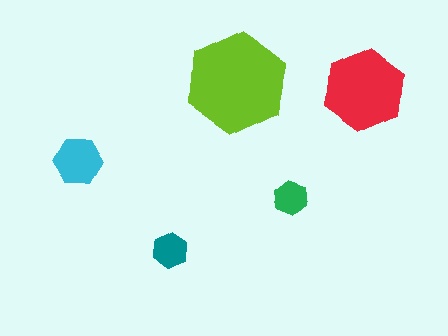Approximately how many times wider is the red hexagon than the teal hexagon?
About 2.5 times wider.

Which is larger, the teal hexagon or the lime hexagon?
The lime one.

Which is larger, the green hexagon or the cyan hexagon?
The cyan one.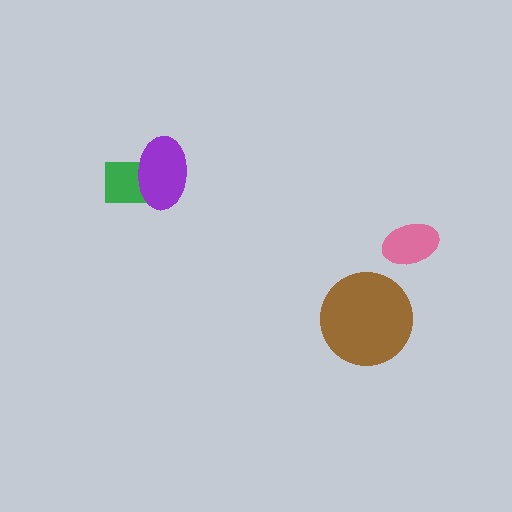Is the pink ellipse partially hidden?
No, no other shape covers it.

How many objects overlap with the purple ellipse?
1 object overlaps with the purple ellipse.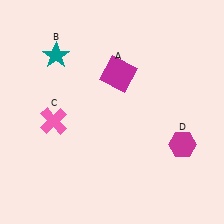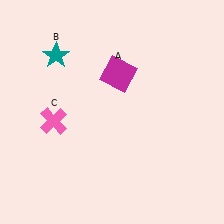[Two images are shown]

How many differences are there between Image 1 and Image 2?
There is 1 difference between the two images.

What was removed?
The magenta hexagon (D) was removed in Image 2.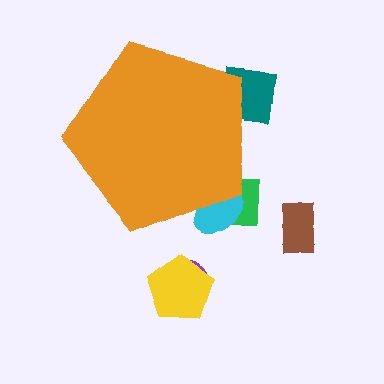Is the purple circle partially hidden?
No, the purple circle is fully visible.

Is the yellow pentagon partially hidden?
No, the yellow pentagon is fully visible.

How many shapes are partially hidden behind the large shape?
3 shapes are partially hidden.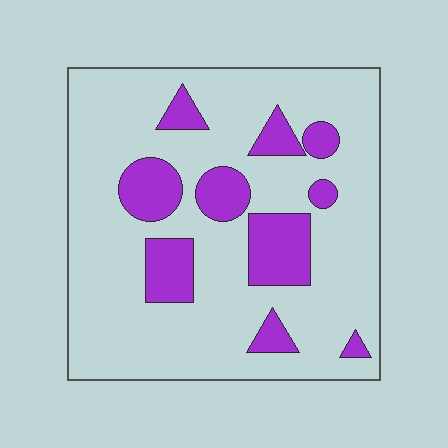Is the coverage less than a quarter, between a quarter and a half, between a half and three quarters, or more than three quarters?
Less than a quarter.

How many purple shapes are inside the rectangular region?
10.